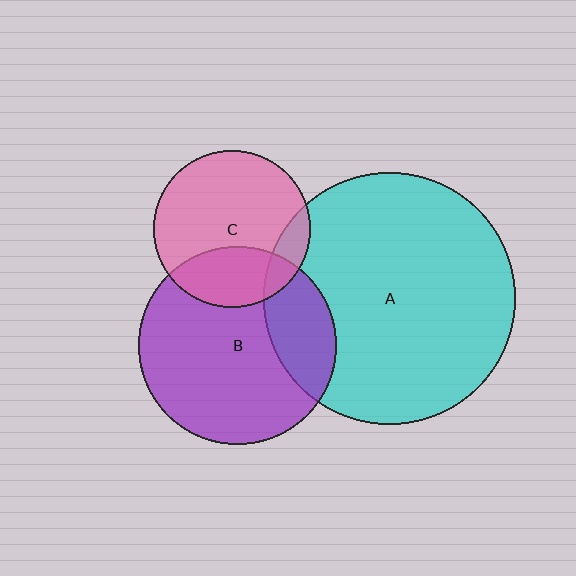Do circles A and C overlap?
Yes.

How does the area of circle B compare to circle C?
Approximately 1.6 times.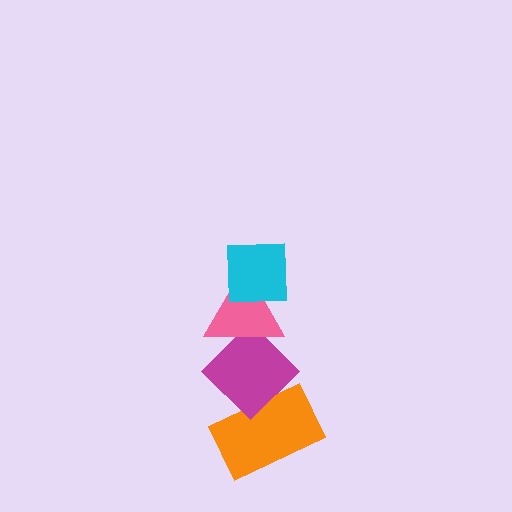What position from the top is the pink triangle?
The pink triangle is 2nd from the top.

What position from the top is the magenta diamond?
The magenta diamond is 3rd from the top.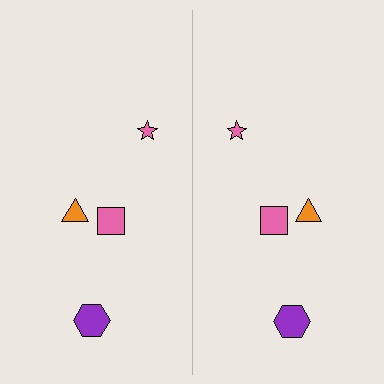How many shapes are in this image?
There are 8 shapes in this image.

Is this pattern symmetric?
Yes, this pattern has bilateral (reflection) symmetry.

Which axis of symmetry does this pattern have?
The pattern has a vertical axis of symmetry running through the center of the image.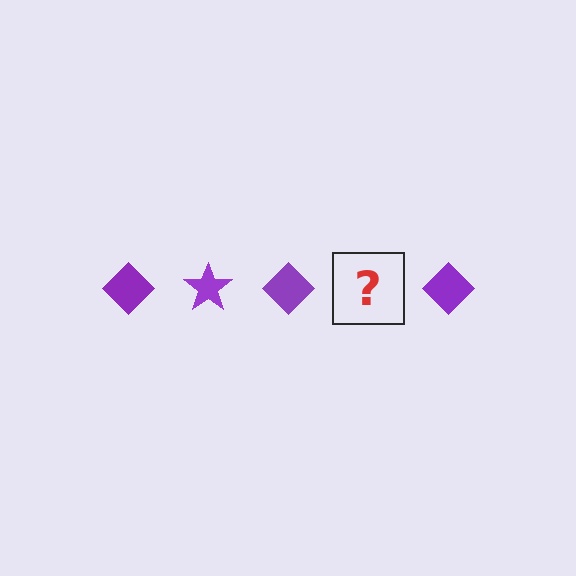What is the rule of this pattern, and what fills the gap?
The rule is that the pattern cycles through diamond, star shapes in purple. The gap should be filled with a purple star.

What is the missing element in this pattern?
The missing element is a purple star.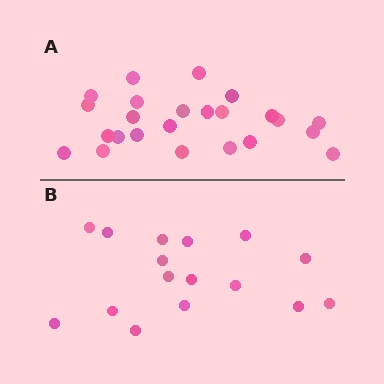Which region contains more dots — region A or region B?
Region A (the top region) has more dots.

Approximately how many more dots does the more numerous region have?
Region A has roughly 8 or so more dots than region B.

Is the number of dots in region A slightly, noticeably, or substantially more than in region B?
Region A has substantially more. The ratio is roughly 1.5 to 1.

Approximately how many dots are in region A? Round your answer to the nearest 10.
About 20 dots. (The exact count is 24, which rounds to 20.)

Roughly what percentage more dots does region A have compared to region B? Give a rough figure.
About 50% more.